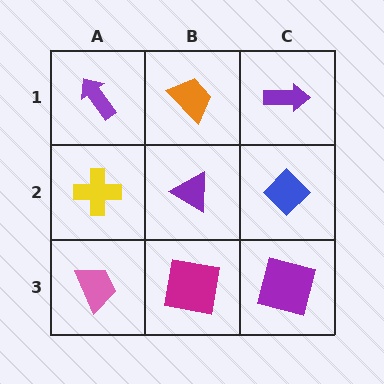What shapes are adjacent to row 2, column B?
An orange trapezoid (row 1, column B), a magenta square (row 3, column B), a yellow cross (row 2, column A), a blue diamond (row 2, column C).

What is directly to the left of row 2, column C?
A purple triangle.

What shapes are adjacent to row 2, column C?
A purple arrow (row 1, column C), a purple square (row 3, column C), a purple triangle (row 2, column B).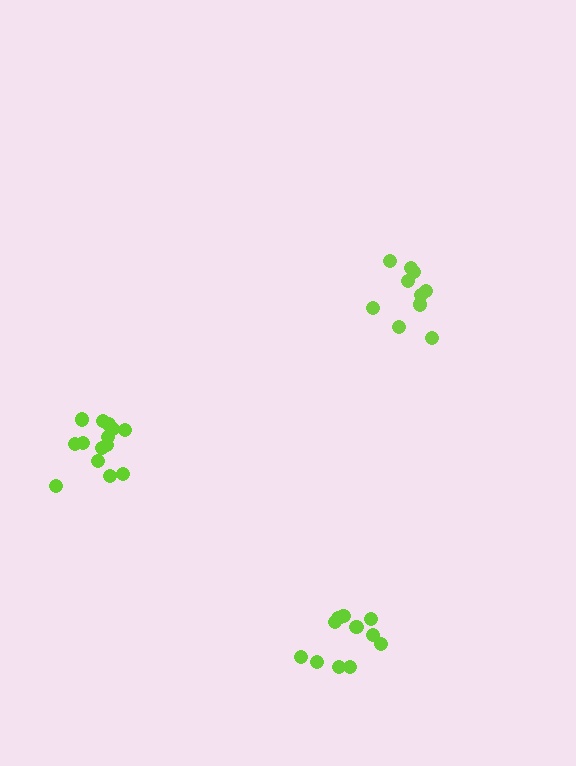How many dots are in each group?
Group 1: 14 dots, Group 2: 10 dots, Group 3: 11 dots (35 total).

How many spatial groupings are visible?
There are 3 spatial groupings.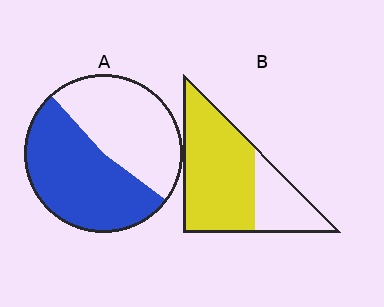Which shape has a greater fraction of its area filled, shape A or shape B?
Shape B.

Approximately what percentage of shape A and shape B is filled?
A is approximately 55% and B is approximately 70%.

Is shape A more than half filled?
Roughly half.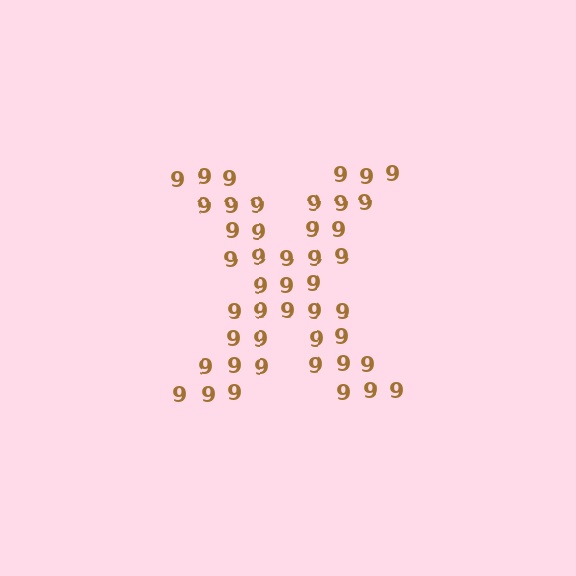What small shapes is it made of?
It is made of small digit 9's.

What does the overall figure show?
The overall figure shows the letter X.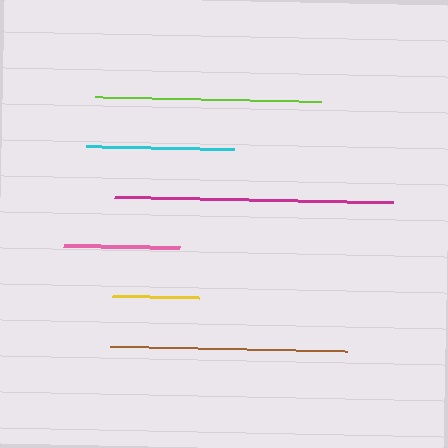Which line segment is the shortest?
The yellow line is the shortest at approximately 86 pixels.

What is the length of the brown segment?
The brown segment is approximately 237 pixels long.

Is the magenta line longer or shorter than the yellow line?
The magenta line is longer than the yellow line.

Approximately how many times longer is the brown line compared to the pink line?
The brown line is approximately 2.0 times the length of the pink line.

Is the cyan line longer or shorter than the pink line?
The cyan line is longer than the pink line.